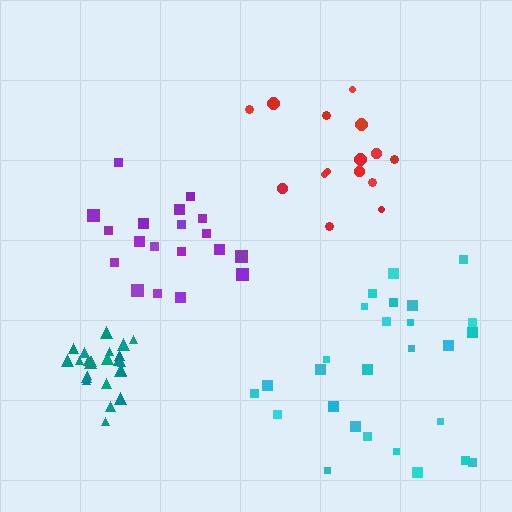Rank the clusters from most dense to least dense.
teal, red, purple, cyan.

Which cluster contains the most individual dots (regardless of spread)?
Cyan (27).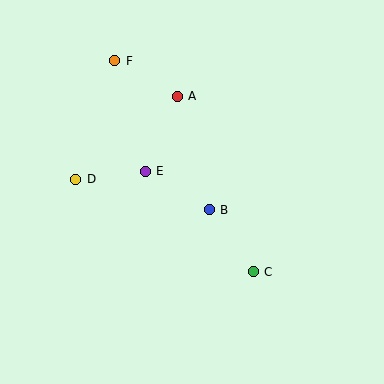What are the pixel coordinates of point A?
Point A is at (177, 96).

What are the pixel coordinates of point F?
Point F is at (115, 61).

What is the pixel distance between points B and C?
The distance between B and C is 76 pixels.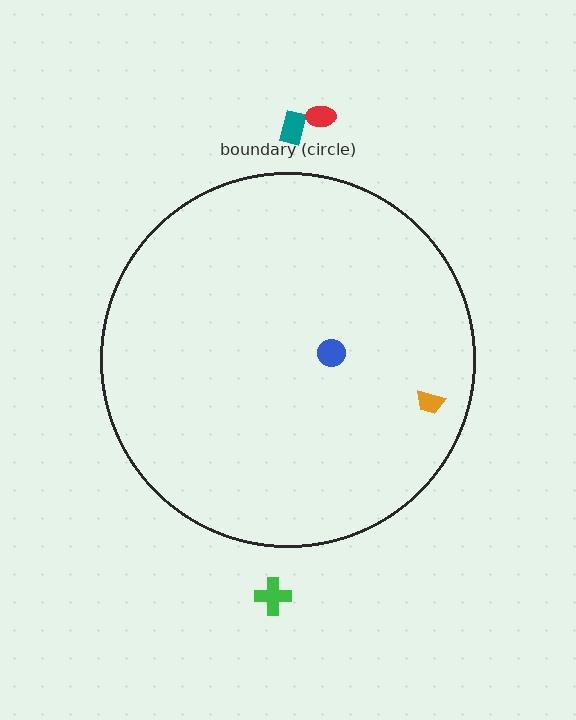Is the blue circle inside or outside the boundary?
Inside.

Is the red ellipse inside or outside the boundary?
Outside.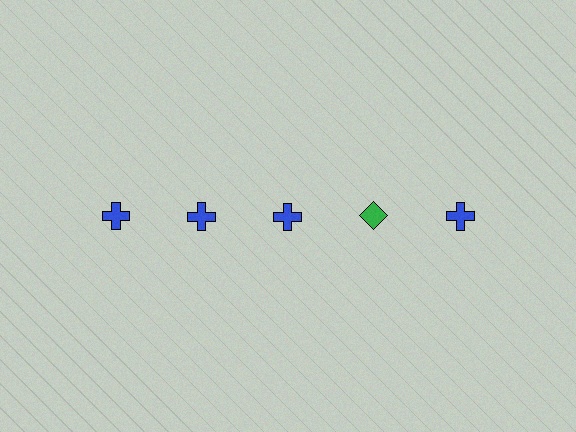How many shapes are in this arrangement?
There are 5 shapes arranged in a grid pattern.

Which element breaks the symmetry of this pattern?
The green diamond in the top row, second from right column breaks the symmetry. All other shapes are blue crosses.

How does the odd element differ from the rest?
It differs in both color (green instead of blue) and shape (diamond instead of cross).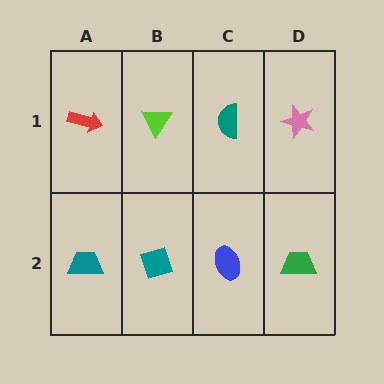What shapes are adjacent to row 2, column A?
A red arrow (row 1, column A), a teal diamond (row 2, column B).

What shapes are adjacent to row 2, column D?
A pink star (row 1, column D), a blue ellipse (row 2, column C).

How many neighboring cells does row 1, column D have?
2.